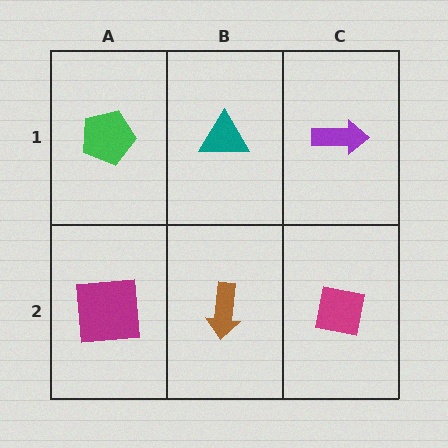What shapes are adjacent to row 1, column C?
A magenta square (row 2, column C), a teal triangle (row 1, column B).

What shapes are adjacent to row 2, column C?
A purple arrow (row 1, column C), a brown arrow (row 2, column B).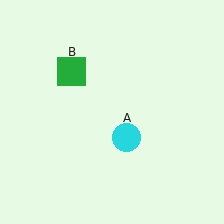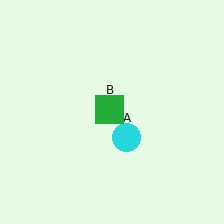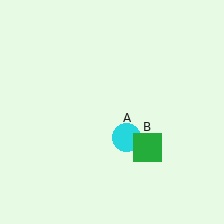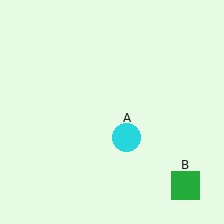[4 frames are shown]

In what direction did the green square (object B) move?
The green square (object B) moved down and to the right.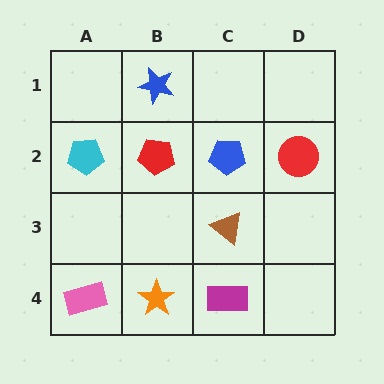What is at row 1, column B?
A blue star.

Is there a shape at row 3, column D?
No, that cell is empty.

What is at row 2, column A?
A cyan pentagon.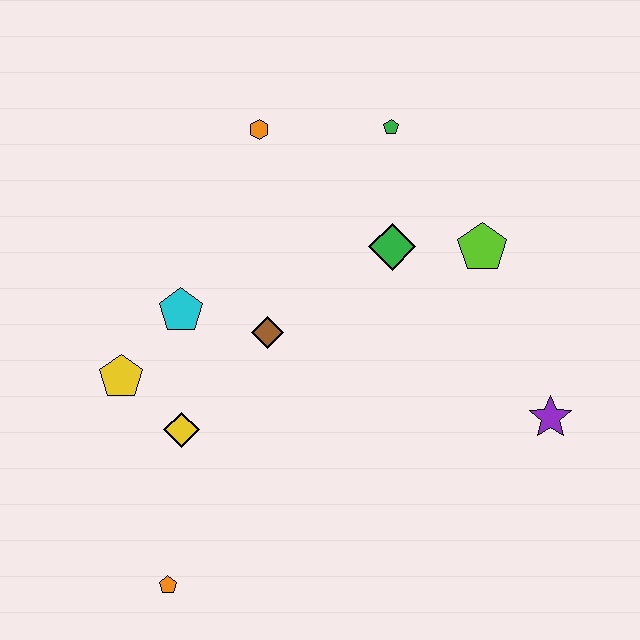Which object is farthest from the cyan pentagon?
The purple star is farthest from the cyan pentagon.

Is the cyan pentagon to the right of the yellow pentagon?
Yes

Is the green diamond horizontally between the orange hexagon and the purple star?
Yes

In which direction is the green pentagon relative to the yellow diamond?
The green pentagon is above the yellow diamond.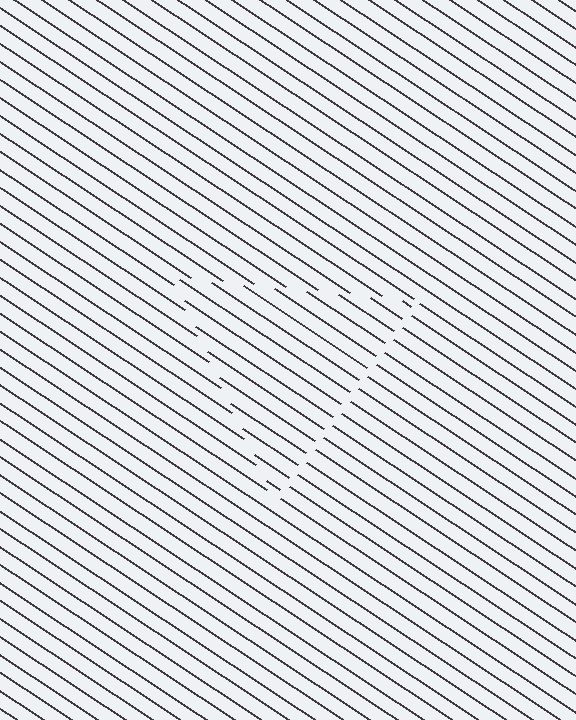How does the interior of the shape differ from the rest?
The interior of the shape contains the same grating, shifted by half a period — the contour is defined by the phase discontinuity where line-ends from the inner and outer gratings abut.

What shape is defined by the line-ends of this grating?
An illusory triangle. The interior of the shape contains the same grating, shifted by half a period — the contour is defined by the phase discontinuity where line-ends from the inner and outer gratings abut.